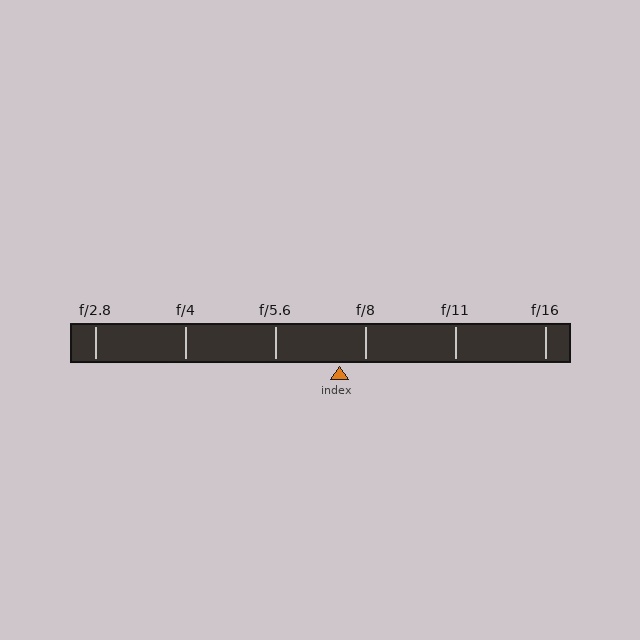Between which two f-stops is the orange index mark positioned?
The index mark is between f/5.6 and f/8.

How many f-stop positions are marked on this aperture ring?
There are 6 f-stop positions marked.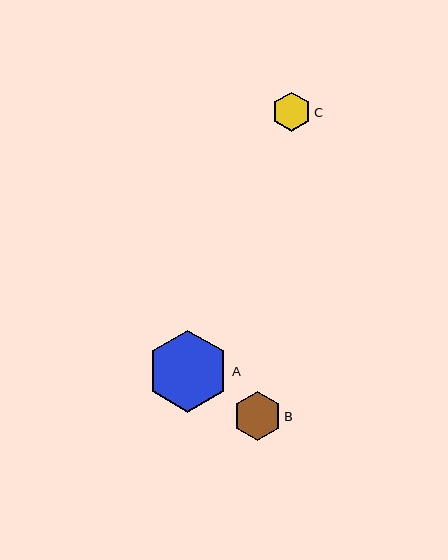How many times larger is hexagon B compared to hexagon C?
Hexagon B is approximately 1.2 times the size of hexagon C.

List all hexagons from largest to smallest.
From largest to smallest: A, B, C.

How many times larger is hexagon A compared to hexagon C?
Hexagon A is approximately 2.1 times the size of hexagon C.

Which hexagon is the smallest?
Hexagon C is the smallest with a size of approximately 39 pixels.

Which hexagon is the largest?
Hexagon A is the largest with a size of approximately 82 pixels.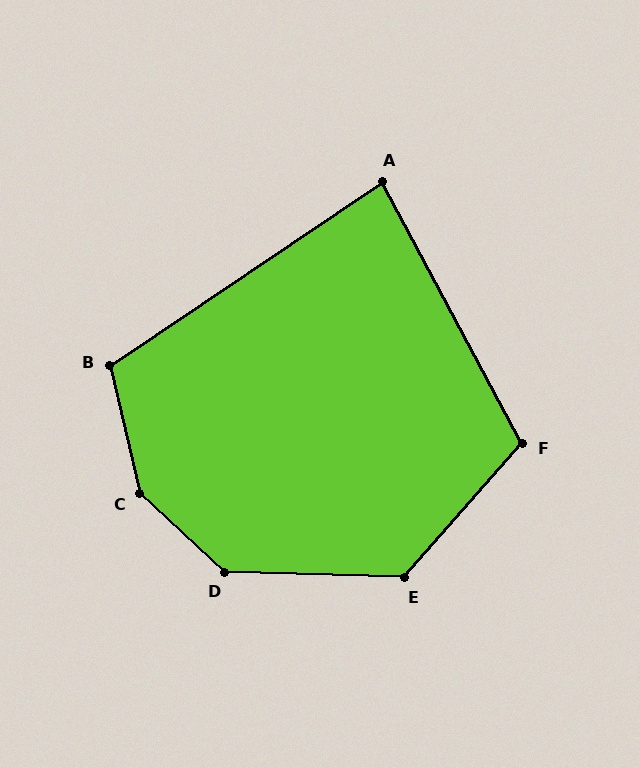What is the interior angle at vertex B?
Approximately 111 degrees (obtuse).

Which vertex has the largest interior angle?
C, at approximately 146 degrees.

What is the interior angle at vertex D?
Approximately 139 degrees (obtuse).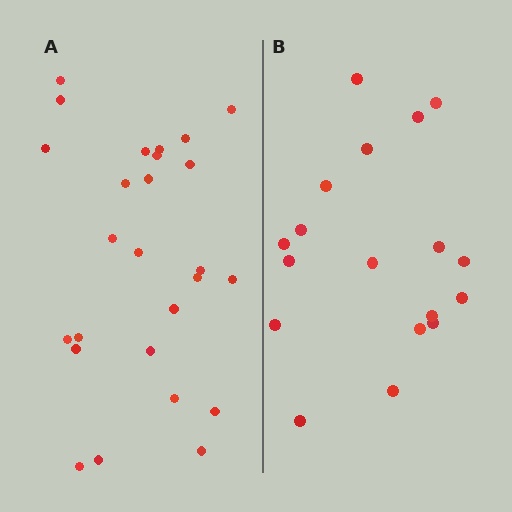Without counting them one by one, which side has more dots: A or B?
Region A (the left region) has more dots.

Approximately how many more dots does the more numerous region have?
Region A has roughly 8 or so more dots than region B.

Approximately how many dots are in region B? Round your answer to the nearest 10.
About 20 dots. (The exact count is 18, which rounds to 20.)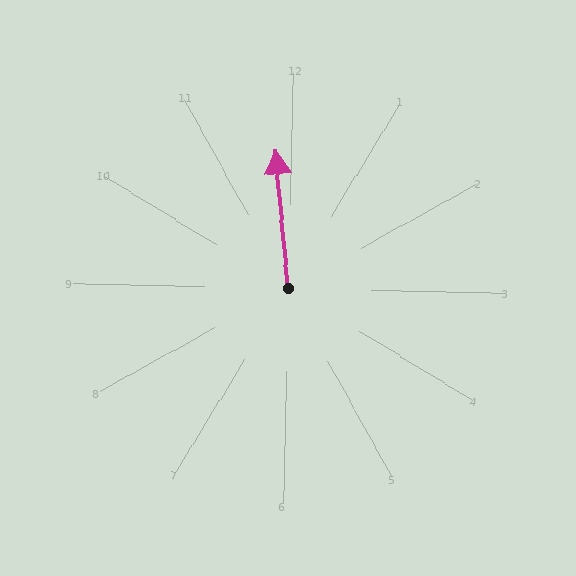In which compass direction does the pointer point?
North.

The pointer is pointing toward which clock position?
Roughly 12 o'clock.